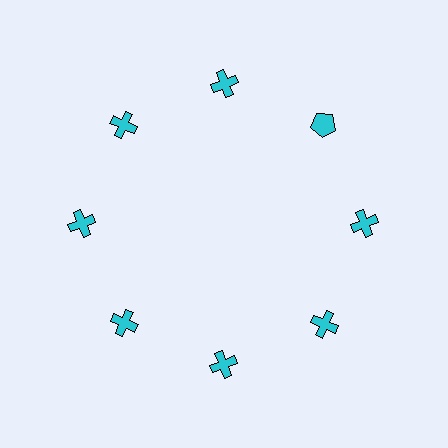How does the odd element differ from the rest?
It has a different shape: pentagon instead of cross.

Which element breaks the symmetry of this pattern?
The cyan pentagon at roughly the 2 o'clock position breaks the symmetry. All other shapes are cyan crosses.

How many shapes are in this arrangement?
There are 8 shapes arranged in a ring pattern.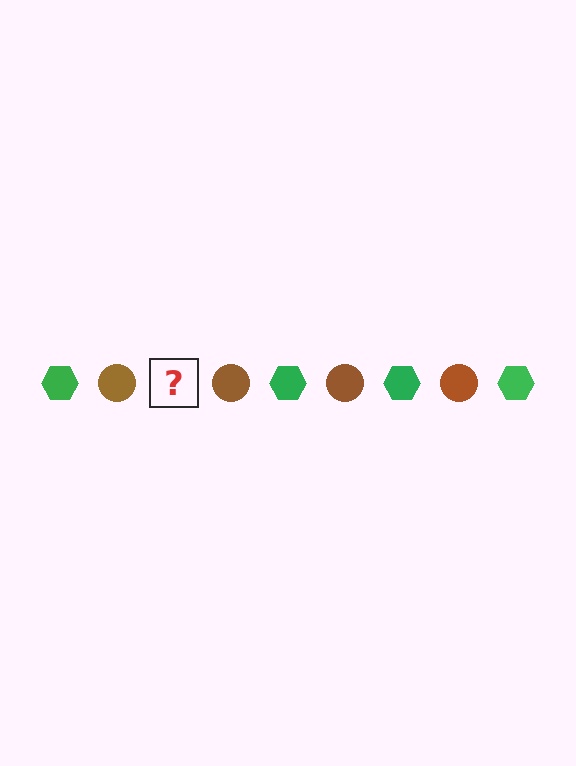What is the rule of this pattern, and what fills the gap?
The rule is that the pattern alternates between green hexagon and brown circle. The gap should be filled with a green hexagon.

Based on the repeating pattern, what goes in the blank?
The blank should be a green hexagon.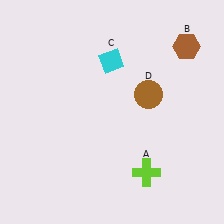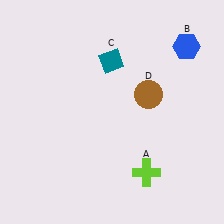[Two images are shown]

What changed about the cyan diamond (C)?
In Image 1, C is cyan. In Image 2, it changed to teal.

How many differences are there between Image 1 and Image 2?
There are 2 differences between the two images.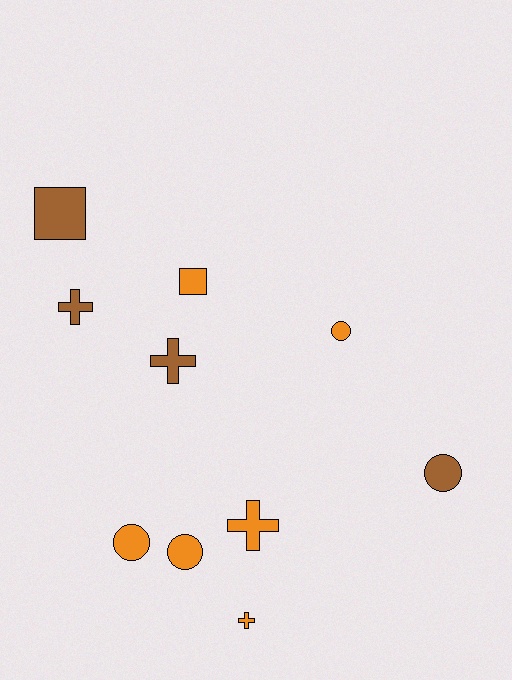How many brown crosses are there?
There are 2 brown crosses.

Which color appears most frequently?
Orange, with 6 objects.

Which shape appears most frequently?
Circle, with 4 objects.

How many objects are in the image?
There are 10 objects.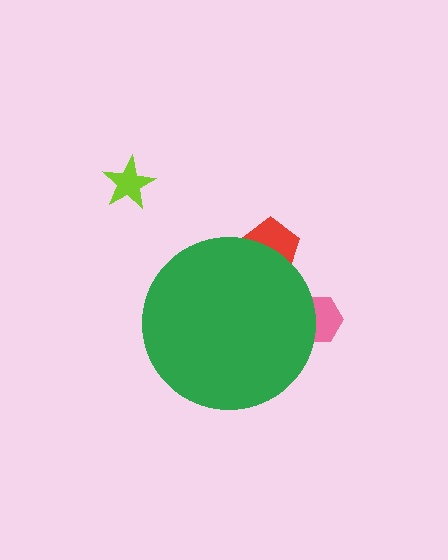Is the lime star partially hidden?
No, the lime star is fully visible.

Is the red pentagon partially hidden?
Yes, the red pentagon is partially hidden behind the green circle.